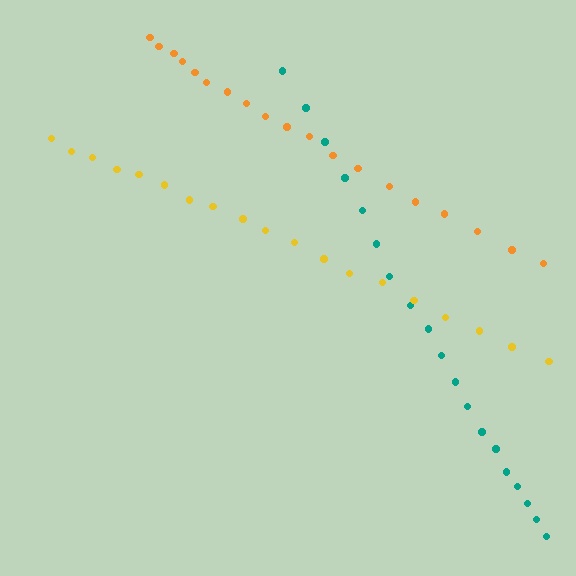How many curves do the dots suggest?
There are 3 distinct paths.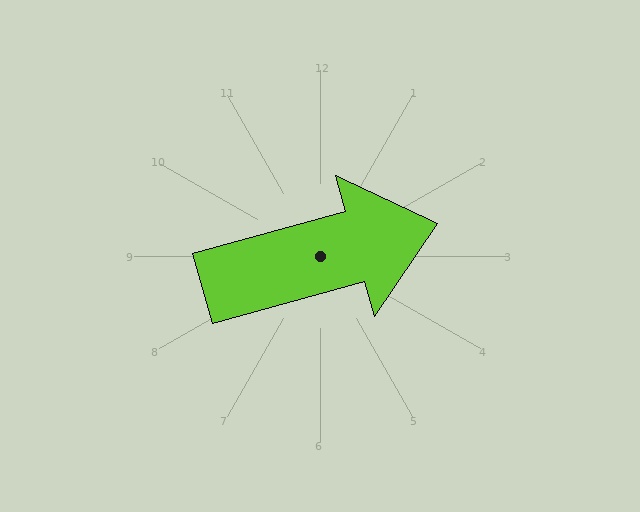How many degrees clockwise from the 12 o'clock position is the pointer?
Approximately 74 degrees.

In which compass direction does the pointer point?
East.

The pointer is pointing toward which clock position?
Roughly 2 o'clock.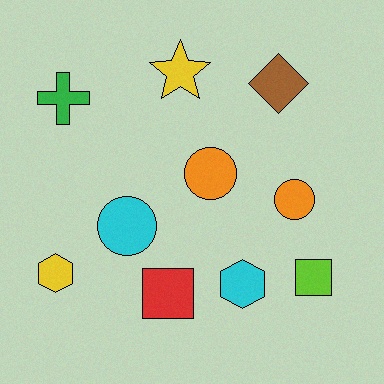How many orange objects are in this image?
There are 2 orange objects.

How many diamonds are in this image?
There is 1 diamond.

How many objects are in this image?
There are 10 objects.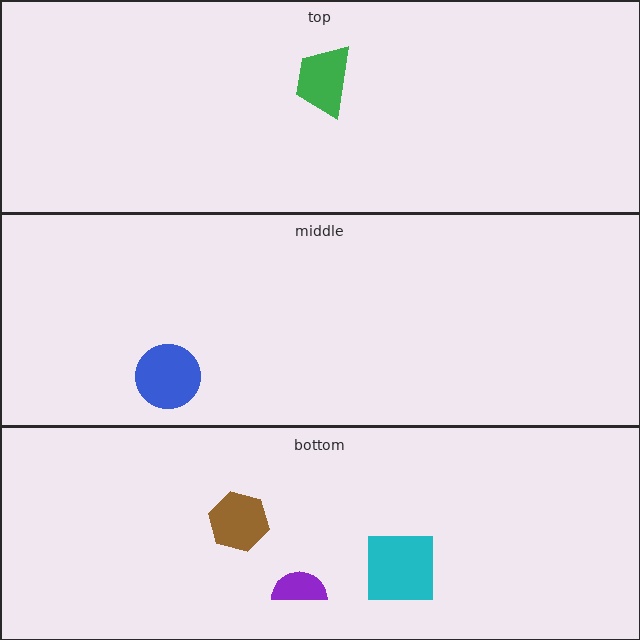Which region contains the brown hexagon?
The bottom region.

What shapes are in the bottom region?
The purple semicircle, the cyan square, the brown hexagon.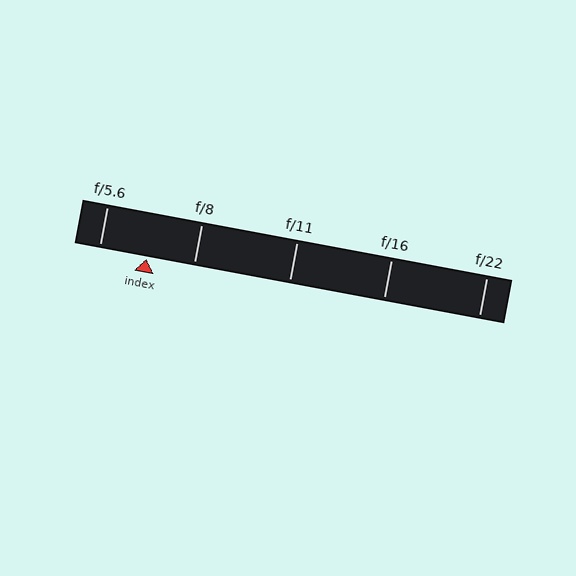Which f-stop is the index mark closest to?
The index mark is closest to f/8.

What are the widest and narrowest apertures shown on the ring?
The widest aperture shown is f/5.6 and the narrowest is f/22.